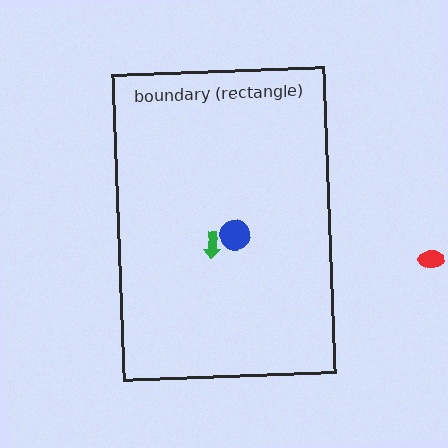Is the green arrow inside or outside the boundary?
Inside.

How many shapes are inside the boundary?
2 inside, 1 outside.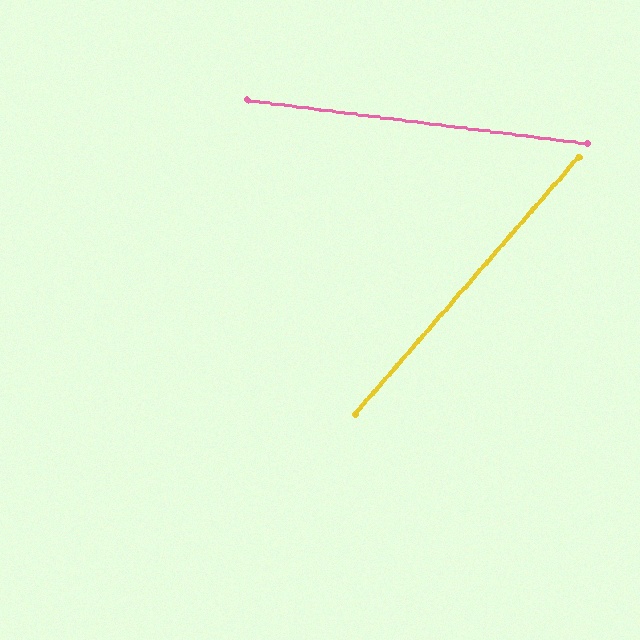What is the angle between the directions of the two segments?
Approximately 56 degrees.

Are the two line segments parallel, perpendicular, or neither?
Neither parallel nor perpendicular — they differ by about 56°.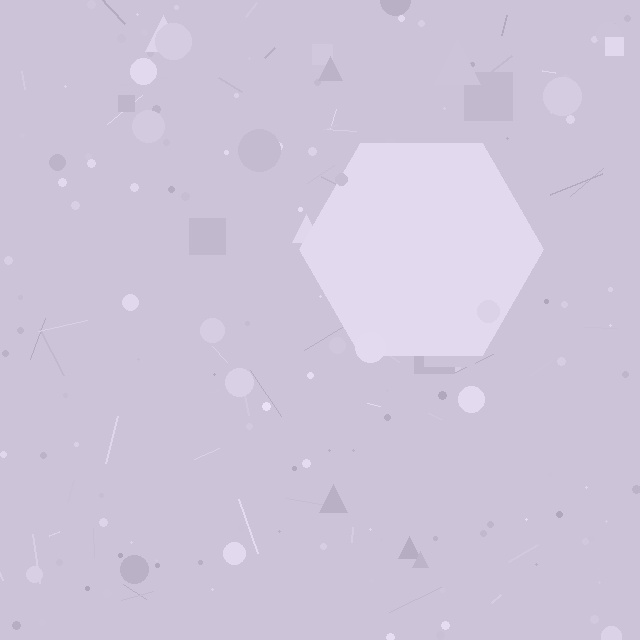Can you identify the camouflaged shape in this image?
The camouflaged shape is a hexagon.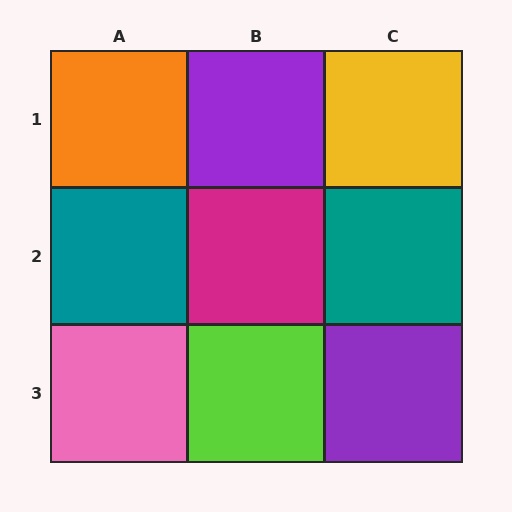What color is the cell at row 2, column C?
Teal.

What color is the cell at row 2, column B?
Magenta.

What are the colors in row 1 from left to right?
Orange, purple, yellow.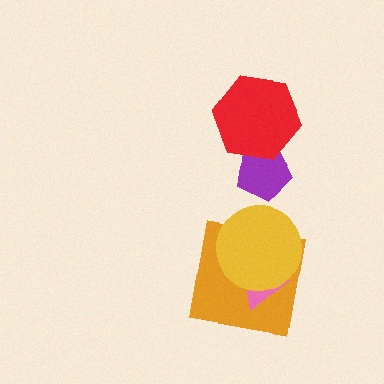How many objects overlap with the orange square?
2 objects overlap with the orange square.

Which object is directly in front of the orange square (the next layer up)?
The pink triangle is directly in front of the orange square.